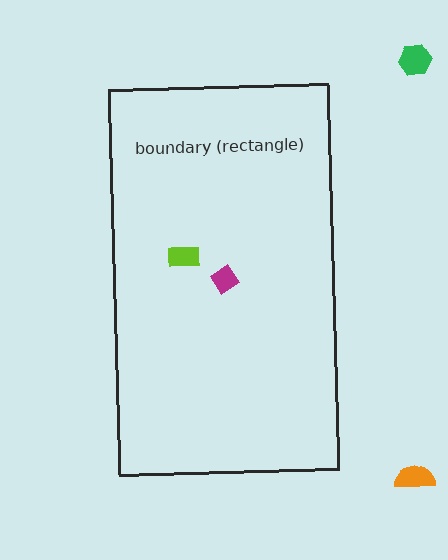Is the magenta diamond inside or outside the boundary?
Inside.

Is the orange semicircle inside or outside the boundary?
Outside.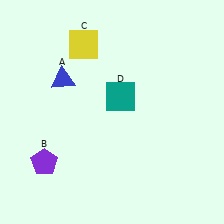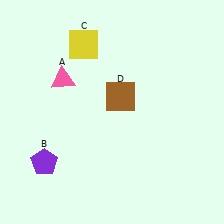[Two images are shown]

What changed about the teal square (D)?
In Image 1, D is teal. In Image 2, it changed to brown.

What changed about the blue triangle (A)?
In Image 1, A is blue. In Image 2, it changed to pink.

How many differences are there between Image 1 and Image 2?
There are 2 differences between the two images.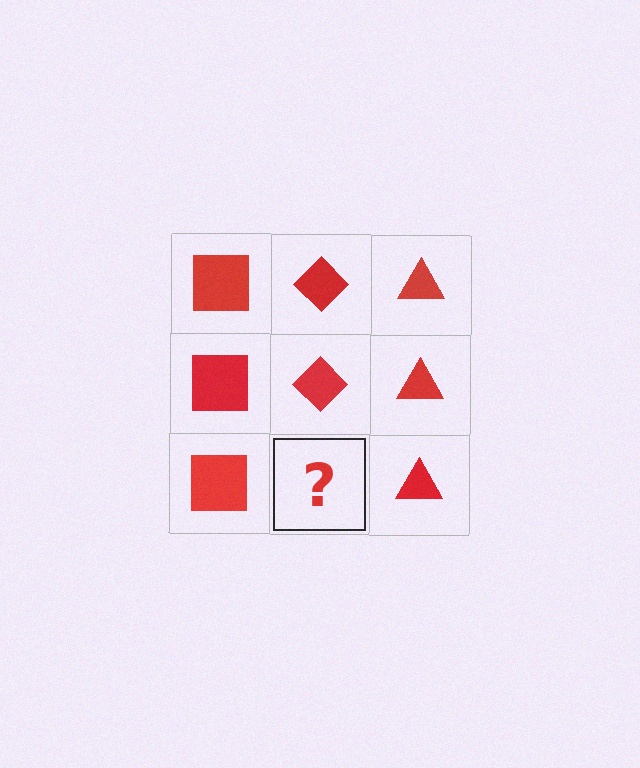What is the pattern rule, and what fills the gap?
The rule is that each column has a consistent shape. The gap should be filled with a red diamond.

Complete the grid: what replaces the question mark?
The question mark should be replaced with a red diamond.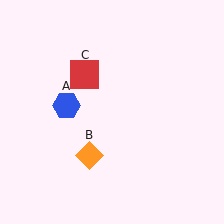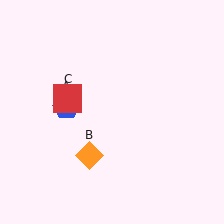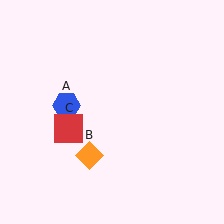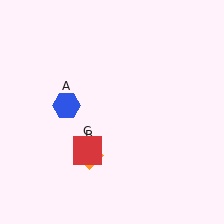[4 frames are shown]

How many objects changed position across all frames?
1 object changed position: red square (object C).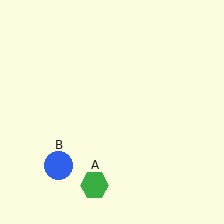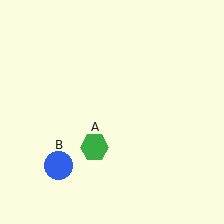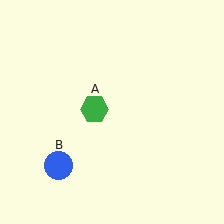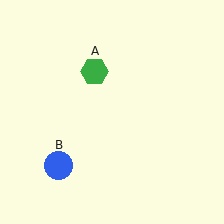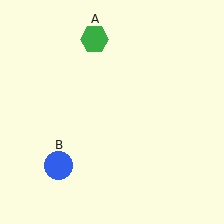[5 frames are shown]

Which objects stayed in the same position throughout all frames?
Blue circle (object B) remained stationary.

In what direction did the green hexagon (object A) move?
The green hexagon (object A) moved up.